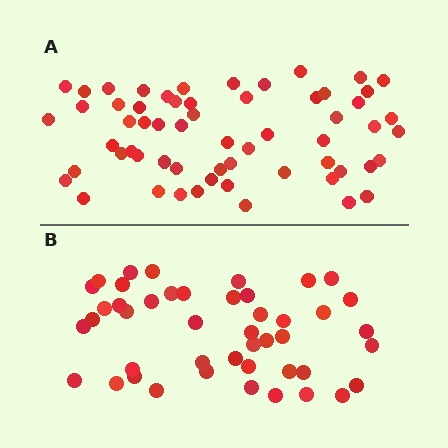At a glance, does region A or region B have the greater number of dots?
Region A (the top region) has more dots.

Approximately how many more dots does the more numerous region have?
Region A has approximately 15 more dots than region B.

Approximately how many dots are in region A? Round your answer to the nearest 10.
About 60 dots.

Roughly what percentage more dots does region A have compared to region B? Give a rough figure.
About 35% more.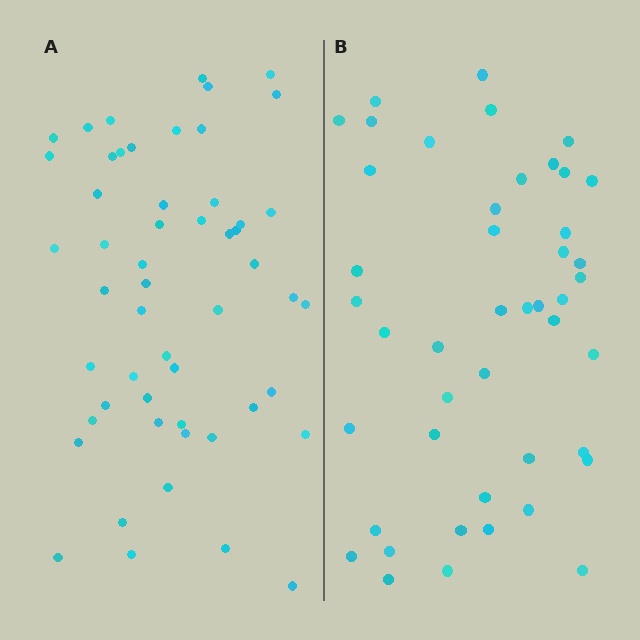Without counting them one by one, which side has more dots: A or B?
Region A (the left region) has more dots.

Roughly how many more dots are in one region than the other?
Region A has roughly 8 or so more dots than region B.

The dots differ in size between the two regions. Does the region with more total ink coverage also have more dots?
No. Region B has more total ink coverage because its dots are larger, but region A actually contains more individual dots. Total area can be misleading — the number of items is what matters here.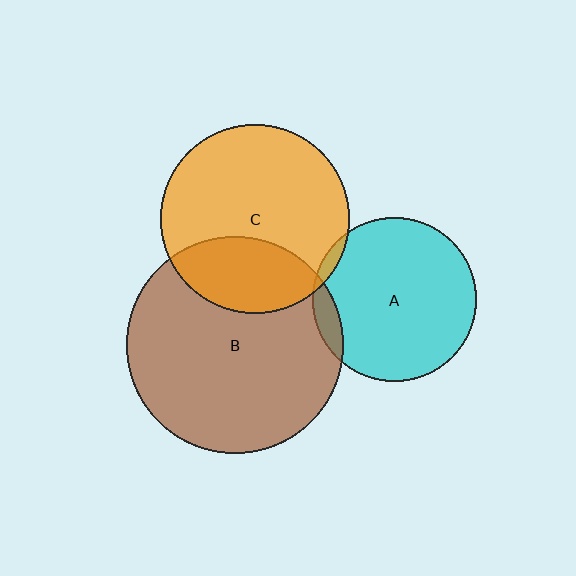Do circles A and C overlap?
Yes.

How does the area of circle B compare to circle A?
Approximately 1.8 times.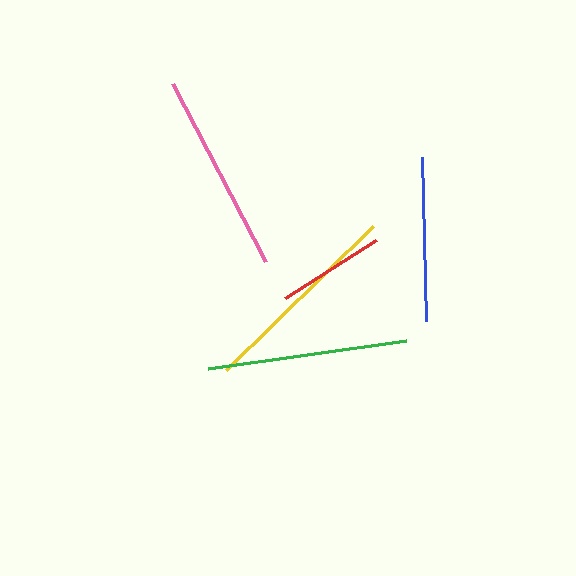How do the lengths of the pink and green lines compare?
The pink and green lines are approximately the same length.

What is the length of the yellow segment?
The yellow segment is approximately 205 pixels long.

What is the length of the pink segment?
The pink segment is approximately 201 pixels long.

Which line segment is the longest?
The yellow line is the longest at approximately 205 pixels.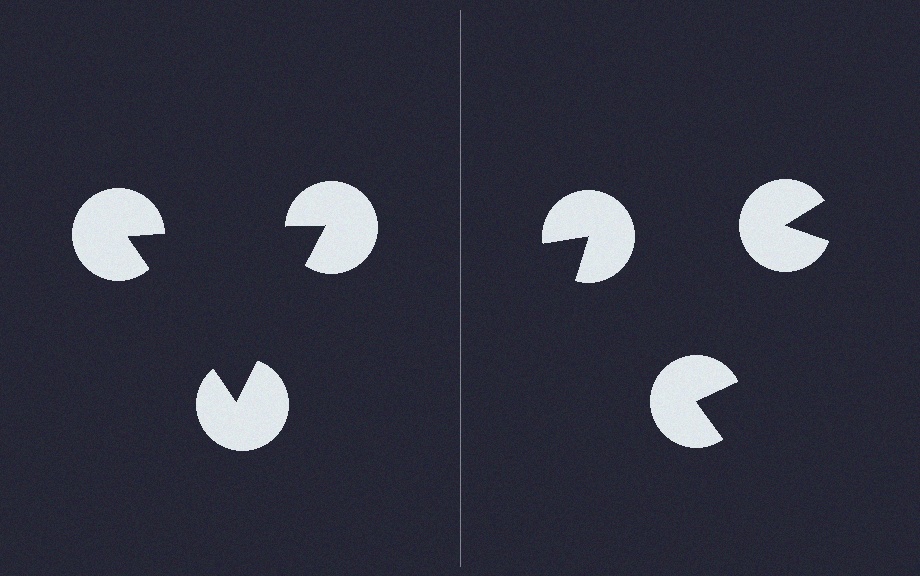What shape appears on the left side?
An illusory triangle.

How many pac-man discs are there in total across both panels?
6 — 3 on each side.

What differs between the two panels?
The pac-man discs are positioned identically on both sides; only the wedge orientations differ. On the left they align to a triangle; on the right they are misaligned.